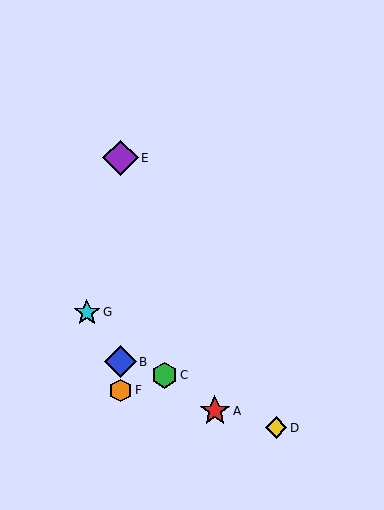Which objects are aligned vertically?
Objects B, E, F are aligned vertically.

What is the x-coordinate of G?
Object G is at x≈87.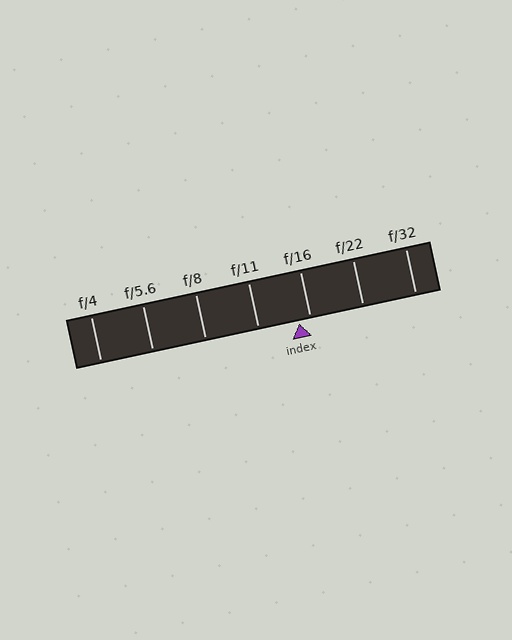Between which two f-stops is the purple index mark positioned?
The index mark is between f/11 and f/16.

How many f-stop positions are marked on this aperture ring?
There are 7 f-stop positions marked.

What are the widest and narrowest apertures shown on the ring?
The widest aperture shown is f/4 and the narrowest is f/32.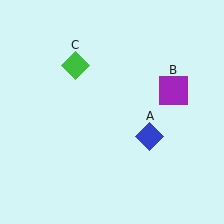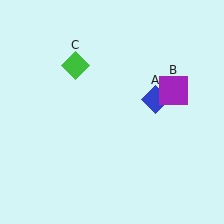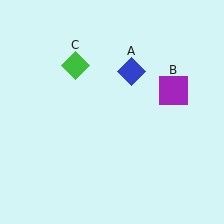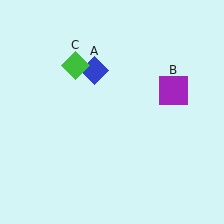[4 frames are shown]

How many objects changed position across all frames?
1 object changed position: blue diamond (object A).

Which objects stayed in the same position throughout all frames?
Purple square (object B) and green diamond (object C) remained stationary.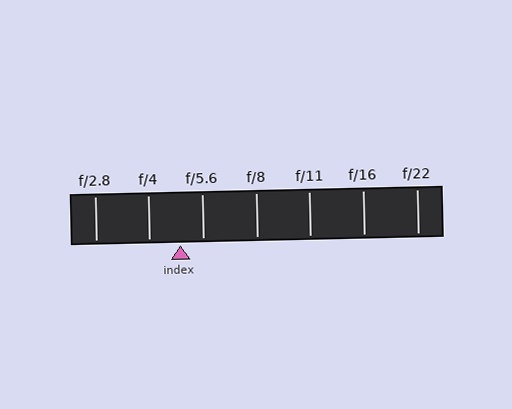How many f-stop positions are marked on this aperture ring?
There are 7 f-stop positions marked.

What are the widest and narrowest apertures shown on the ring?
The widest aperture shown is f/2.8 and the narrowest is f/22.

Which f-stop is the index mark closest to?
The index mark is closest to f/5.6.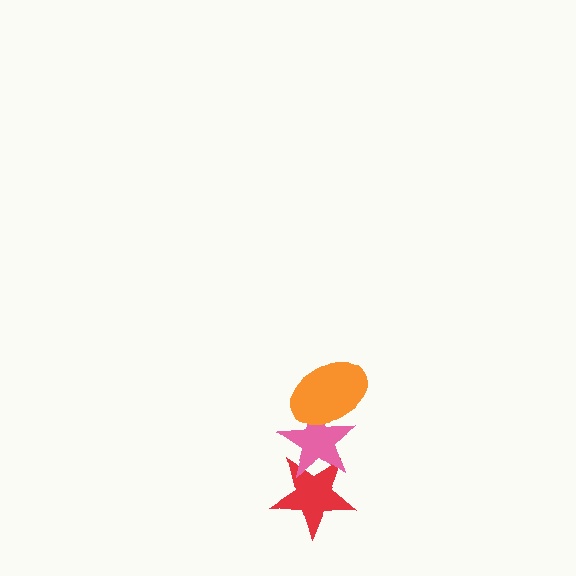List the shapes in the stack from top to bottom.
From top to bottom: the orange ellipse, the pink star, the red star.